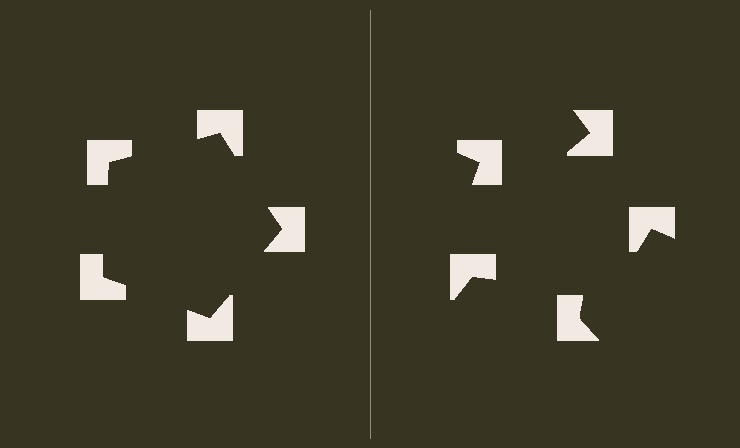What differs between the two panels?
The notched squares are positioned identically on both sides; only the wedge orientations differ. On the left they align to a pentagon; on the right they are misaligned.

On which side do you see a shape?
An illusory pentagon appears on the left side. On the right side the wedge cuts are rotated, so no coherent shape forms.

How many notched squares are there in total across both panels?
10 — 5 on each side.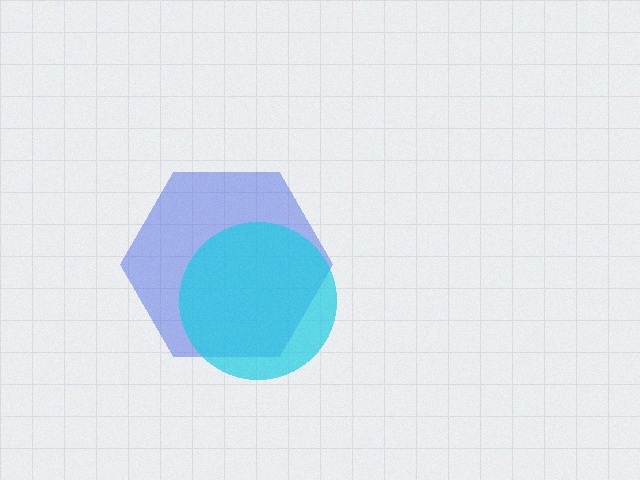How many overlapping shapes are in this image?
There are 2 overlapping shapes in the image.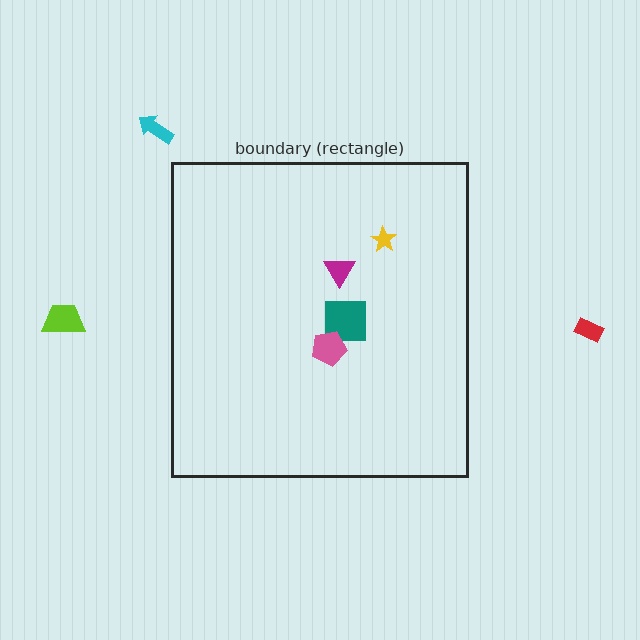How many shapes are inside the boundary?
4 inside, 3 outside.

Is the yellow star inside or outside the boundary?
Inside.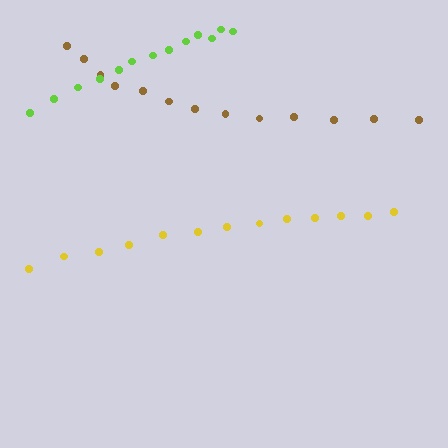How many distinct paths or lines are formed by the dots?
There are 3 distinct paths.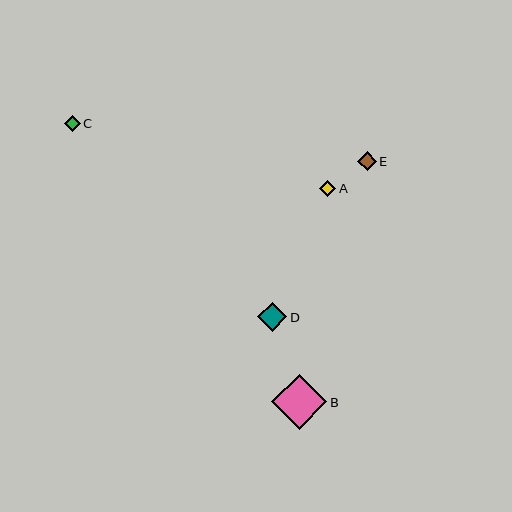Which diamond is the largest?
Diamond B is the largest with a size of approximately 55 pixels.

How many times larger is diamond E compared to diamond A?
Diamond E is approximately 1.2 times the size of diamond A.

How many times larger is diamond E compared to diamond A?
Diamond E is approximately 1.2 times the size of diamond A.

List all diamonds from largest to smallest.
From largest to smallest: B, D, E, C, A.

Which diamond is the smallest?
Diamond A is the smallest with a size of approximately 16 pixels.